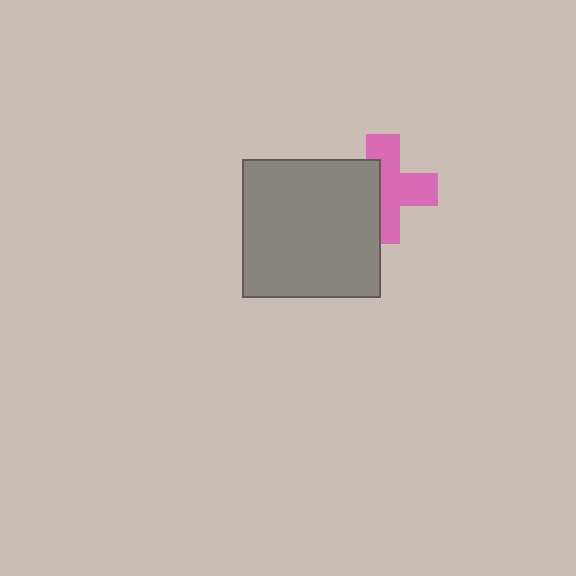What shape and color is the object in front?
The object in front is a gray square.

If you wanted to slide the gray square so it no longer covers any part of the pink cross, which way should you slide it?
Slide it left — that is the most direct way to separate the two shapes.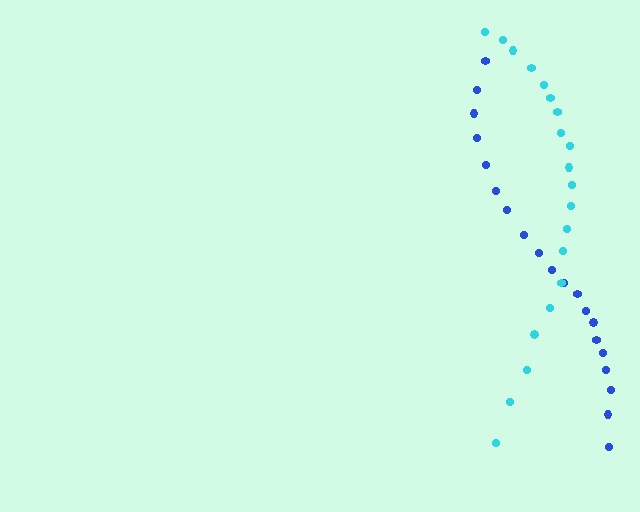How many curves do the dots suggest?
There are 2 distinct paths.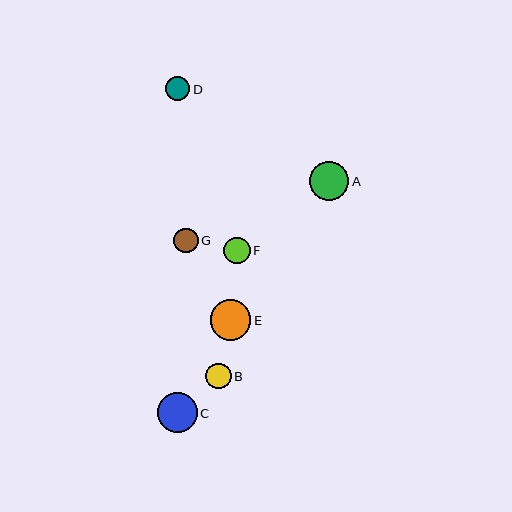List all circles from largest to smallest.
From largest to smallest: E, C, A, F, B, G, D.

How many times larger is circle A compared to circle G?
Circle A is approximately 1.6 times the size of circle G.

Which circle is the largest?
Circle E is the largest with a size of approximately 41 pixels.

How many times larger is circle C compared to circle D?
Circle C is approximately 1.7 times the size of circle D.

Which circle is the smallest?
Circle D is the smallest with a size of approximately 24 pixels.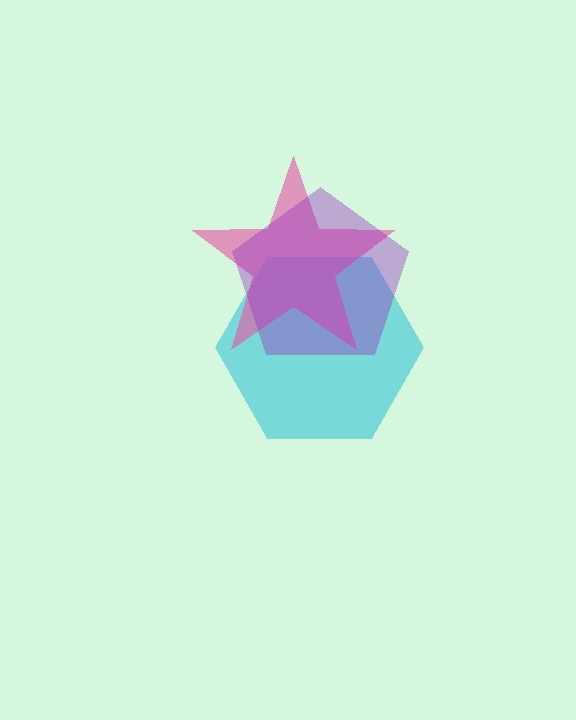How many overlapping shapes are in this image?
There are 3 overlapping shapes in the image.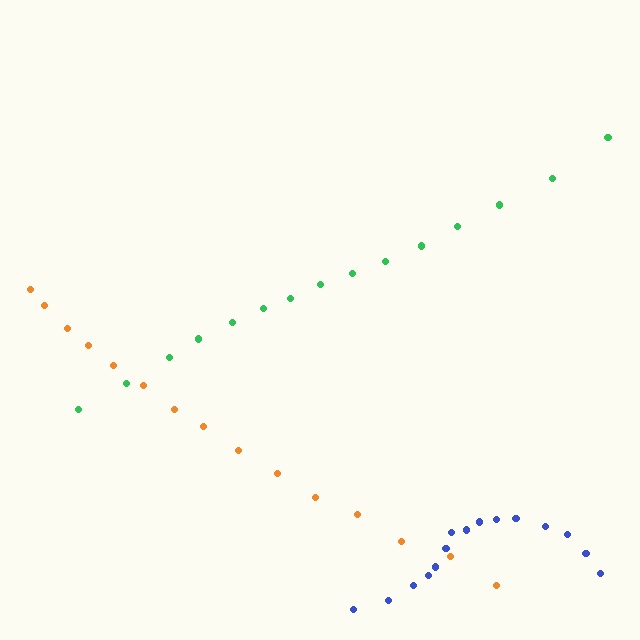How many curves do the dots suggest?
There are 3 distinct paths.